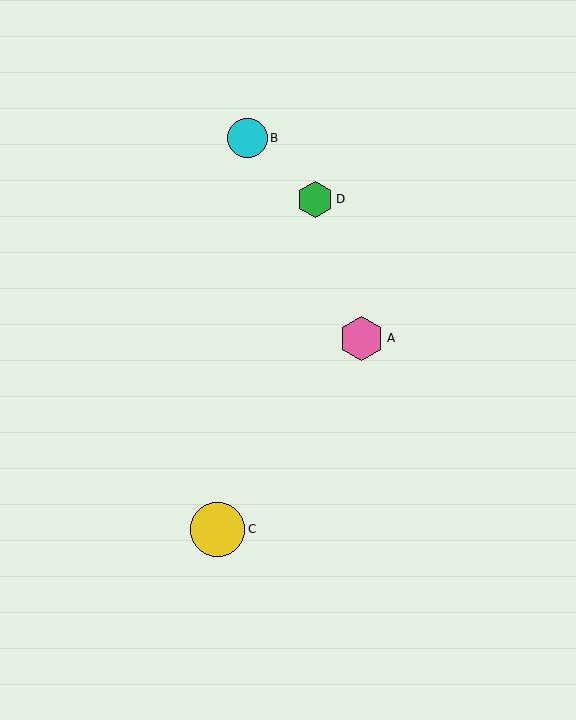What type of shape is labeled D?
Shape D is a green hexagon.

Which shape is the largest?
The yellow circle (labeled C) is the largest.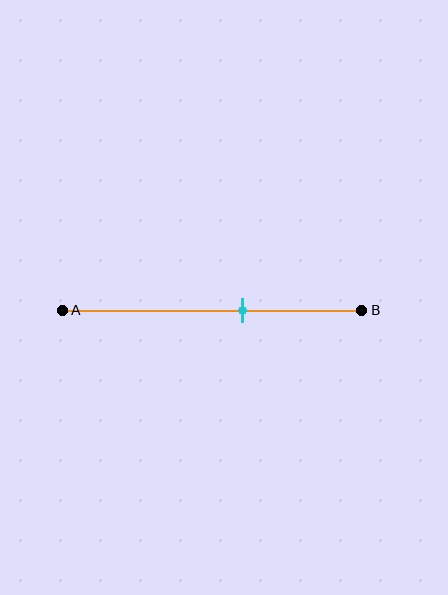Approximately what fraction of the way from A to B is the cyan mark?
The cyan mark is approximately 60% of the way from A to B.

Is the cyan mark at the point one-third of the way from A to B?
No, the mark is at about 60% from A, not at the 33% one-third point.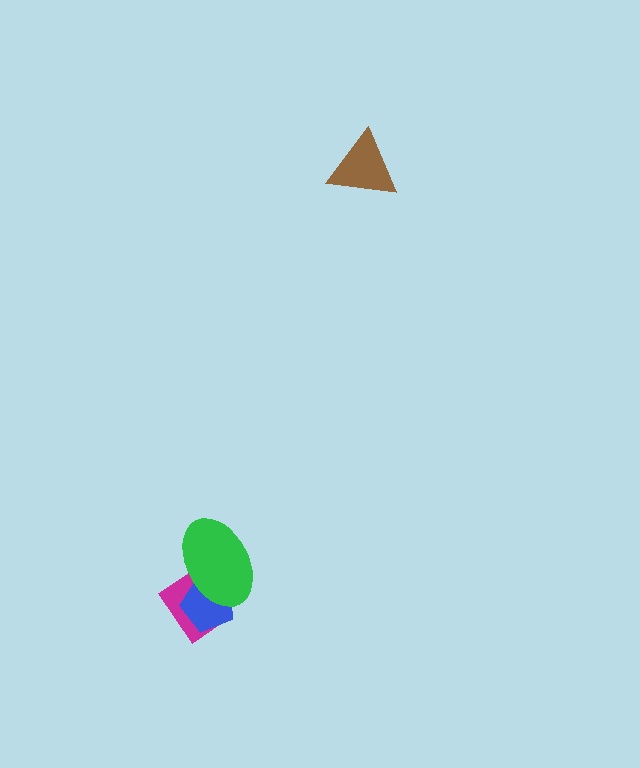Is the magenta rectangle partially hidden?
Yes, it is partially covered by another shape.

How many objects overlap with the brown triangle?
0 objects overlap with the brown triangle.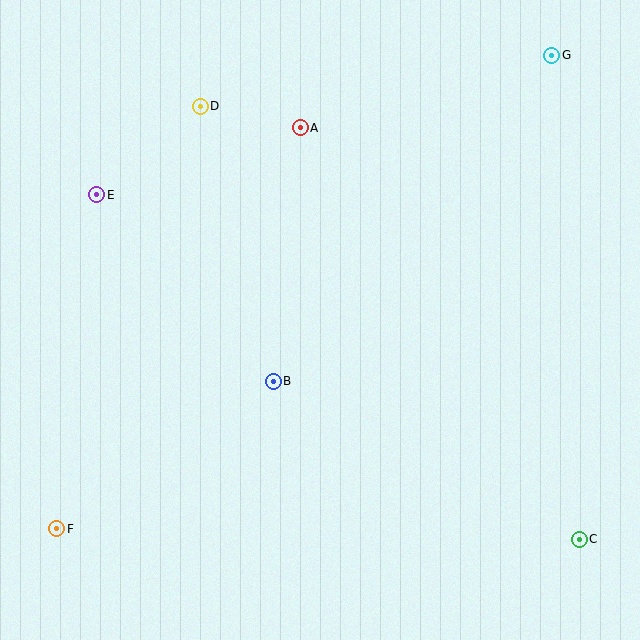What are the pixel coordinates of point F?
Point F is at (57, 529).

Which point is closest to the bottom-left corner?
Point F is closest to the bottom-left corner.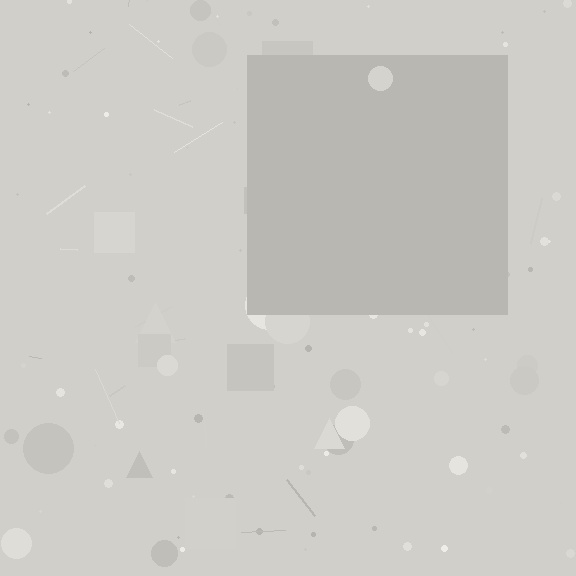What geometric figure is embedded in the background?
A square is embedded in the background.